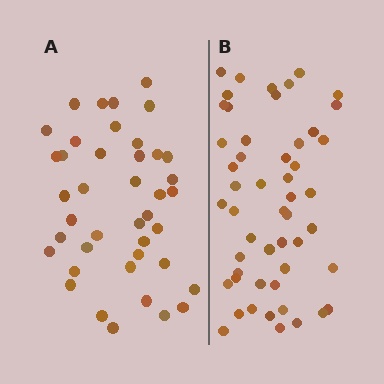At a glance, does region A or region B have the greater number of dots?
Region B (the right region) has more dots.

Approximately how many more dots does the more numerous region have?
Region B has roughly 10 or so more dots than region A.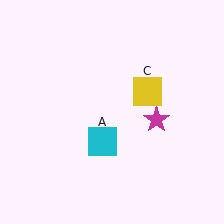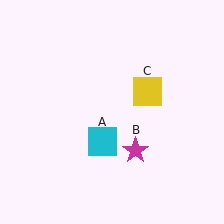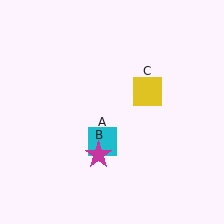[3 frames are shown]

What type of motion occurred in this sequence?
The magenta star (object B) rotated clockwise around the center of the scene.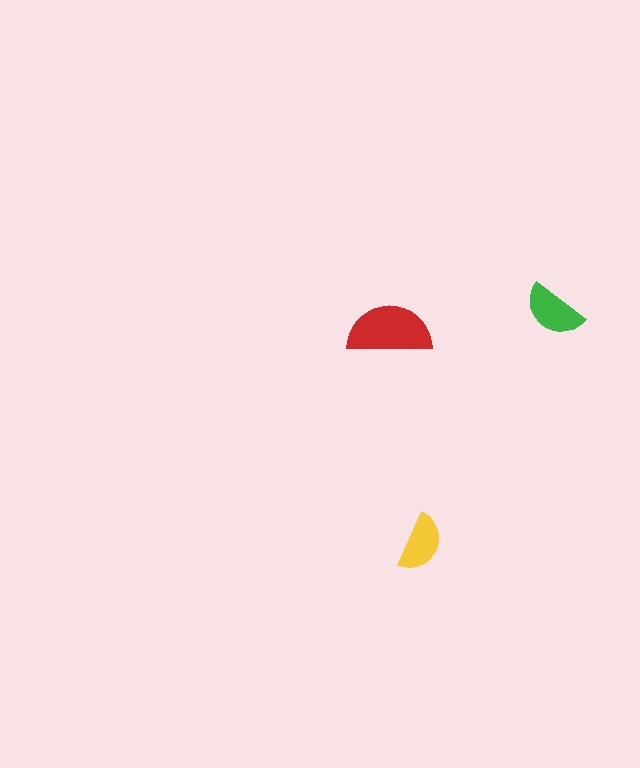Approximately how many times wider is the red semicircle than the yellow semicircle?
About 1.5 times wider.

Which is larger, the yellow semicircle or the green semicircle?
The green one.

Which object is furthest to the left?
The red semicircle is leftmost.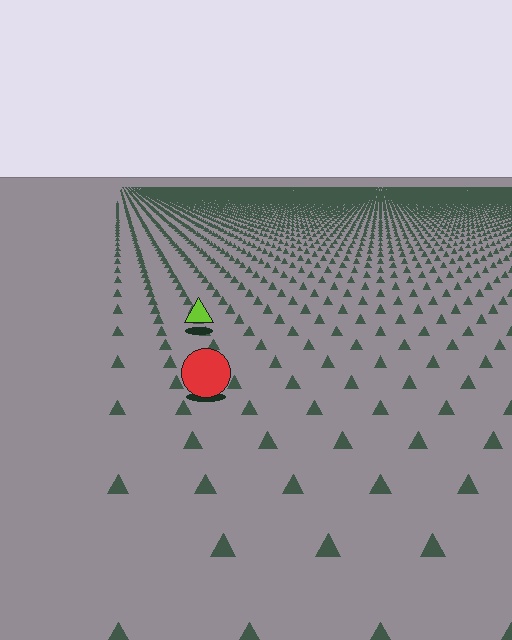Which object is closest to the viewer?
The red circle is closest. The texture marks near it are larger and more spread out.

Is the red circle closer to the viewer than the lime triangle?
Yes. The red circle is closer — you can tell from the texture gradient: the ground texture is coarser near it.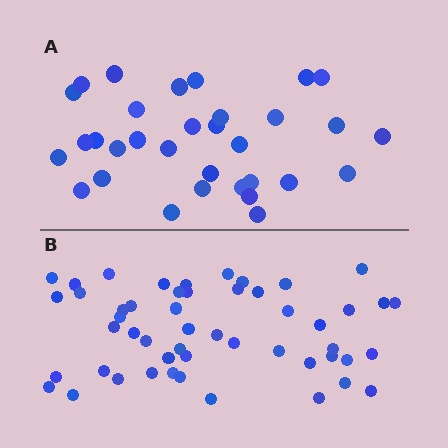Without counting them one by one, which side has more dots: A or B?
Region B (the bottom region) has more dots.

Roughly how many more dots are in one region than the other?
Region B has approximately 20 more dots than region A.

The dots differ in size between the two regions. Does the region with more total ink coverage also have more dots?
No. Region A has more total ink coverage because its dots are larger, but region B actually contains more individual dots. Total area can be misleading — the number of items is what matters here.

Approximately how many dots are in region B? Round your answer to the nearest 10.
About 50 dots. (The exact count is 51, which rounds to 50.)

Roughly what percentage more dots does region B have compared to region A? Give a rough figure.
About 60% more.